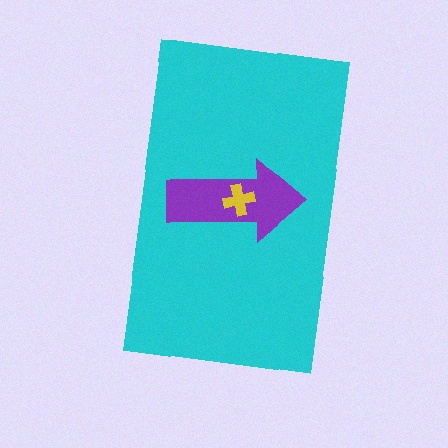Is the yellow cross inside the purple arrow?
Yes.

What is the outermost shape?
The cyan rectangle.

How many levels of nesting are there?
3.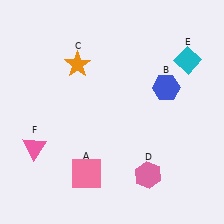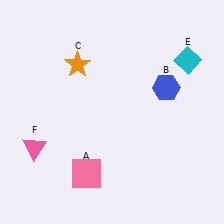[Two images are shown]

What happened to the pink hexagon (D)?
The pink hexagon (D) was removed in Image 2. It was in the bottom-right area of Image 1.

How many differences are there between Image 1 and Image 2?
There is 1 difference between the two images.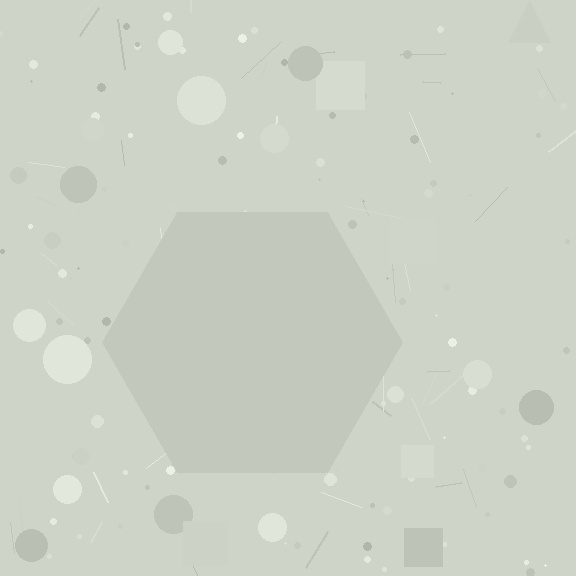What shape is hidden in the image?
A hexagon is hidden in the image.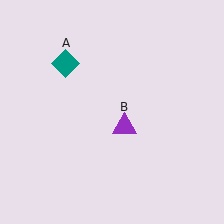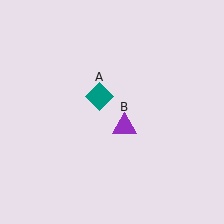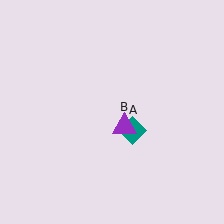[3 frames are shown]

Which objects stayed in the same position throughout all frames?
Purple triangle (object B) remained stationary.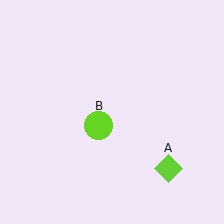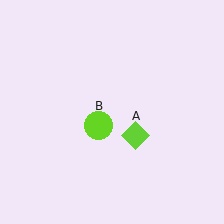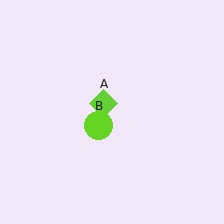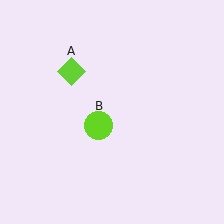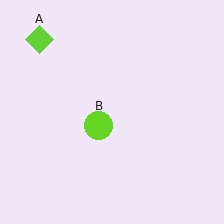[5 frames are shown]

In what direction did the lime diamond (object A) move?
The lime diamond (object A) moved up and to the left.